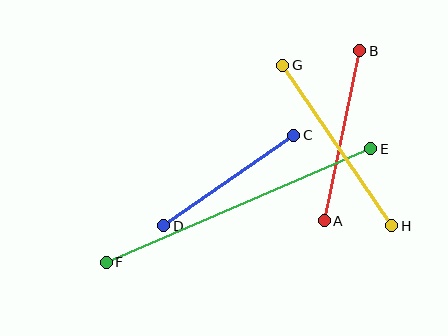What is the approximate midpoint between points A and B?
The midpoint is at approximately (342, 136) pixels.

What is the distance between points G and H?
The distance is approximately 194 pixels.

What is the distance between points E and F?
The distance is approximately 288 pixels.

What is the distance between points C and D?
The distance is approximately 159 pixels.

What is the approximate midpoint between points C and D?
The midpoint is at approximately (229, 180) pixels.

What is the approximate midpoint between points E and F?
The midpoint is at approximately (238, 206) pixels.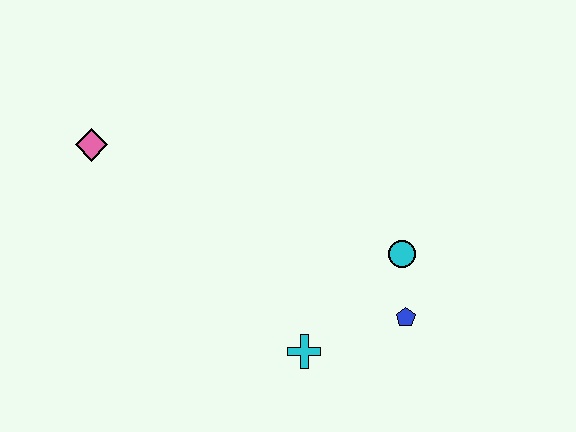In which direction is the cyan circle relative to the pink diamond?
The cyan circle is to the right of the pink diamond.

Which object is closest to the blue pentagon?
The cyan circle is closest to the blue pentagon.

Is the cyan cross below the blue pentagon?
Yes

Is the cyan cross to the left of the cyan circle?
Yes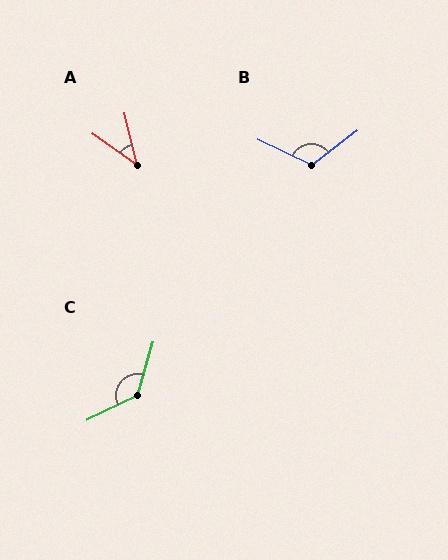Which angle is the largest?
C, at approximately 132 degrees.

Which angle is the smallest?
A, at approximately 41 degrees.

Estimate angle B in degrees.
Approximately 117 degrees.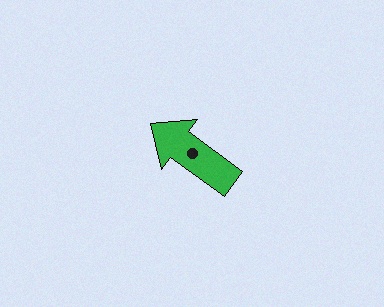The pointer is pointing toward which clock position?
Roughly 10 o'clock.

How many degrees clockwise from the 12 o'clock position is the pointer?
Approximately 306 degrees.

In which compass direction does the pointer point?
Northwest.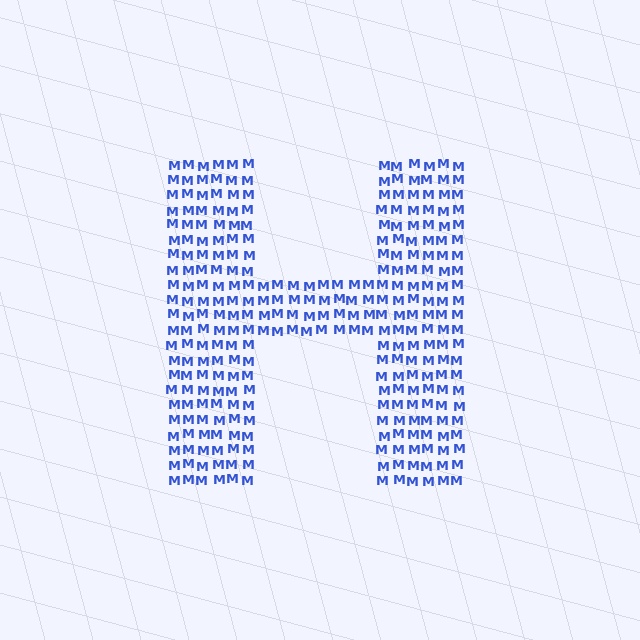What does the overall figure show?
The overall figure shows the letter H.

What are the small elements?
The small elements are letter M's.